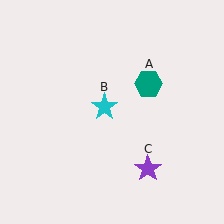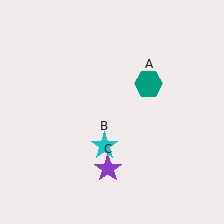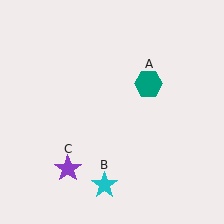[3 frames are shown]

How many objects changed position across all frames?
2 objects changed position: cyan star (object B), purple star (object C).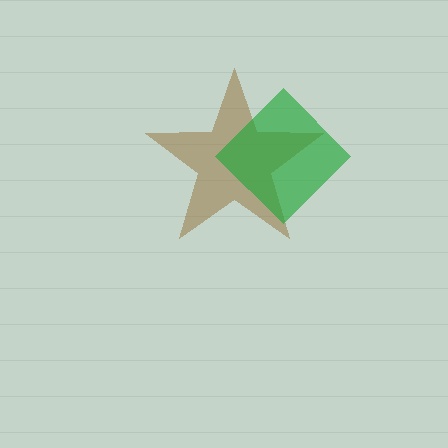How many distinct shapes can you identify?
There are 2 distinct shapes: a brown star, a green diamond.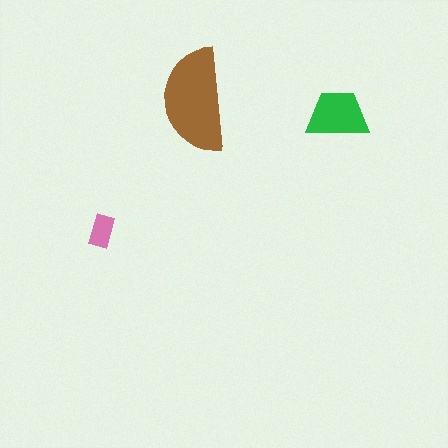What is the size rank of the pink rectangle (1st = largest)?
3rd.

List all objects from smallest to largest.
The pink rectangle, the green trapezoid, the brown semicircle.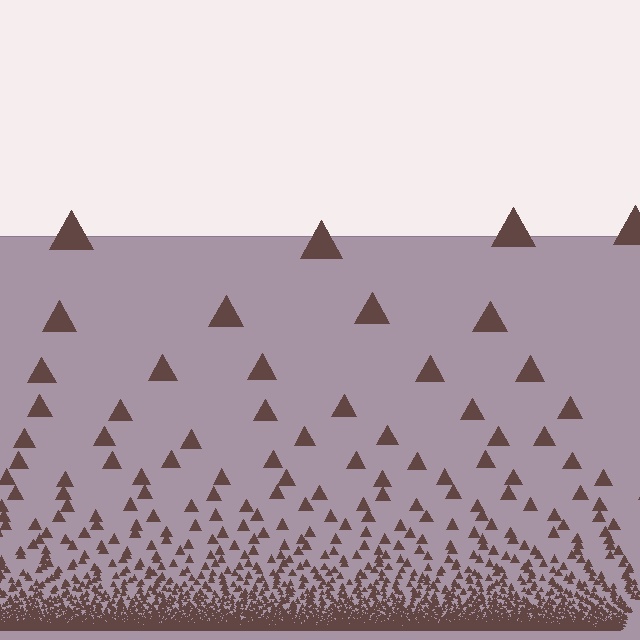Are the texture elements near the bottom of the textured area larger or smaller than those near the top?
Smaller. The gradient is inverted — elements near the bottom are smaller and denser.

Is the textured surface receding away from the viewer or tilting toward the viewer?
The surface appears to tilt toward the viewer. Texture elements get larger and sparser toward the top.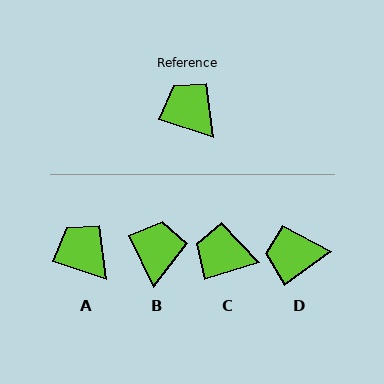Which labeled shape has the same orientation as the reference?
A.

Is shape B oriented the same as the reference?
No, it is off by about 45 degrees.